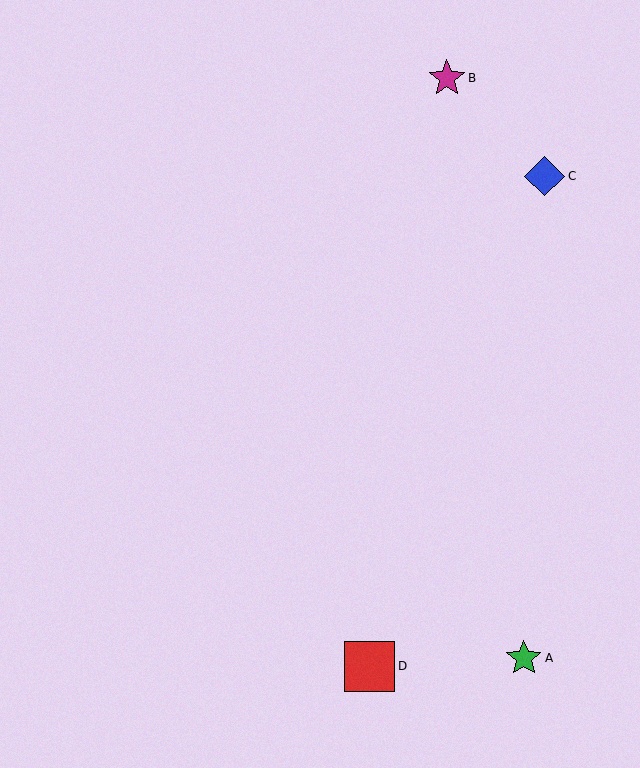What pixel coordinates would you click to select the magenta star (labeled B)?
Click at (447, 78) to select the magenta star B.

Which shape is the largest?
The red square (labeled D) is the largest.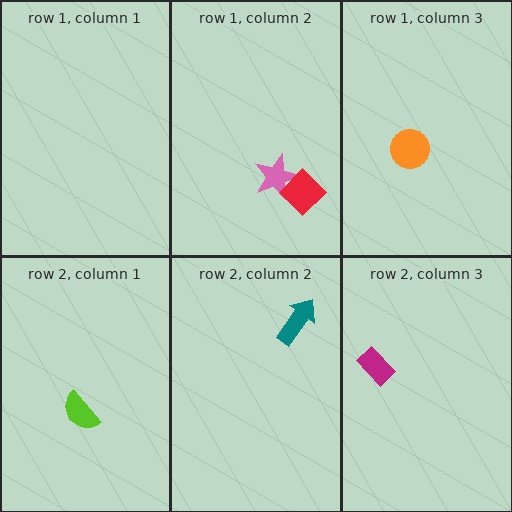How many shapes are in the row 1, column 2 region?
2.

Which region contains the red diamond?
The row 1, column 2 region.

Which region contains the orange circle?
The row 1, column 3 region.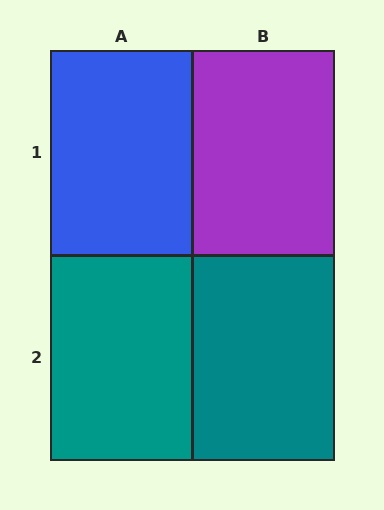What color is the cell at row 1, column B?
Purple.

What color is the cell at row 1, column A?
Blue.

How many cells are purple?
1 cell is purple.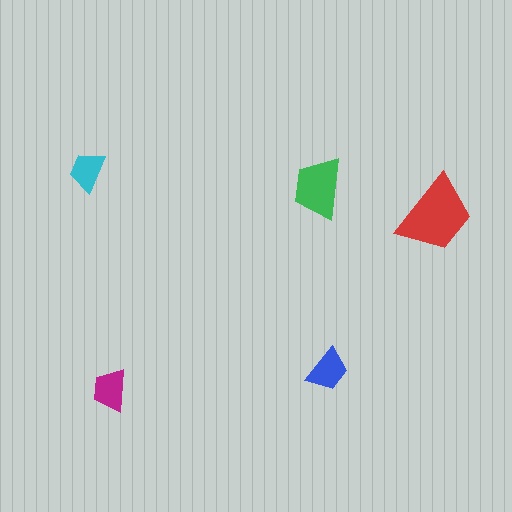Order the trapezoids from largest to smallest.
the red one, the green one, the blue one, the magenta one, the cyan one.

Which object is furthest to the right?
The red trapezoid is rightmost.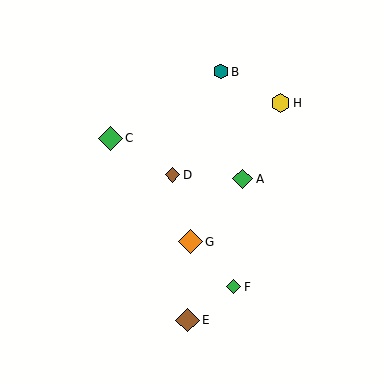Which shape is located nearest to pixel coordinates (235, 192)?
The green diamond (labeled A) at (243, 179) is nearest to that location.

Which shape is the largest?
The orange diamond (labeled G) is the largest.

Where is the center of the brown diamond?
The center of the brown diamond is at (188, 320).